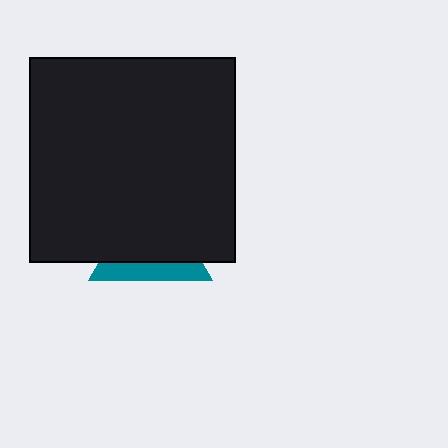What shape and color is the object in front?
The object in front is a black square.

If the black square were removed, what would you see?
You would see the complete teal triangle.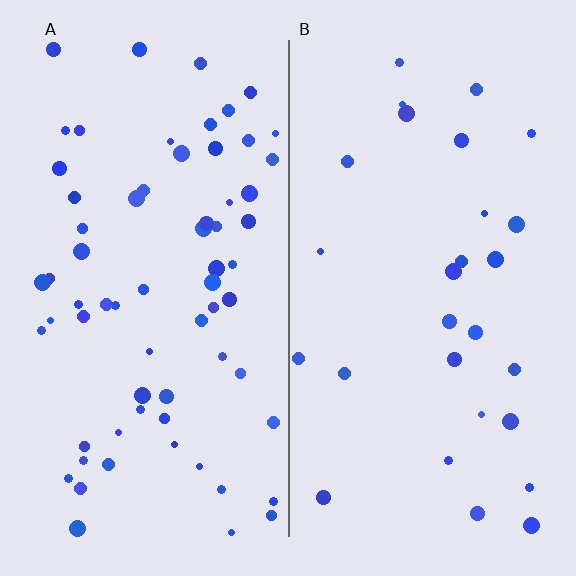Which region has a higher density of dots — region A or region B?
A (the left).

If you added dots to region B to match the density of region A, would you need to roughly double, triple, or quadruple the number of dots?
Approximately double.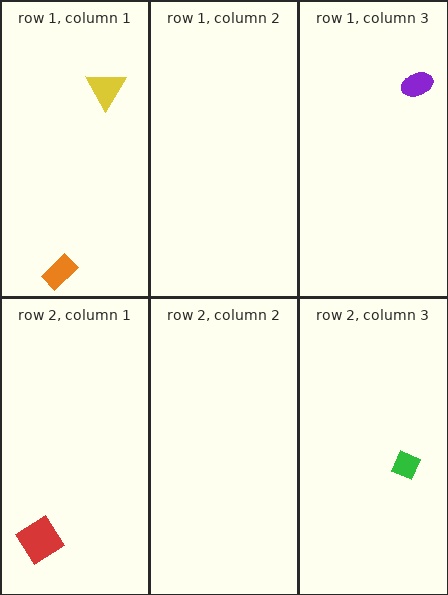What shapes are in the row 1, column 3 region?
The purple ellipse.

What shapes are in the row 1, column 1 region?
The orange rectangle, the yellow triangle.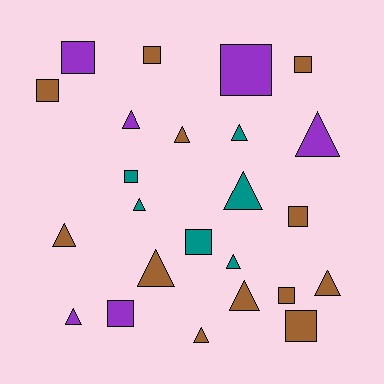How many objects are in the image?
There are 24 objects.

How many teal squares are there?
There are 2 teal squares.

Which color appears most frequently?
Brown, with 12 objects.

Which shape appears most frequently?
Triangle, with 13 objects.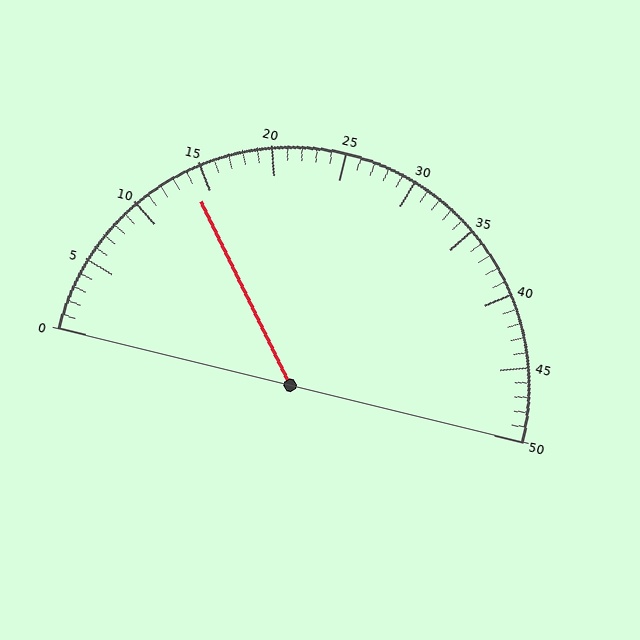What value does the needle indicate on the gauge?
The needle indicates approximately 14.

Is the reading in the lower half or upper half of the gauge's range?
The reading is in the lower half of the range (0 to 50).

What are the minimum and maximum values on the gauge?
The gauge ranges from 0 to 50.